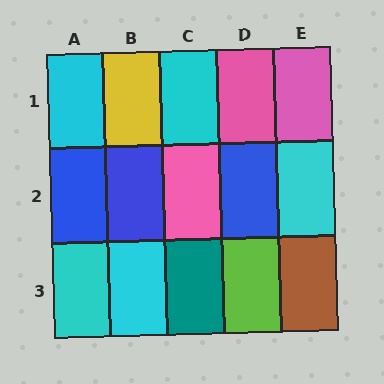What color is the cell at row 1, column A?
Cyan.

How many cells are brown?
1 cell is brown.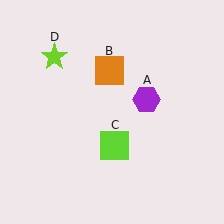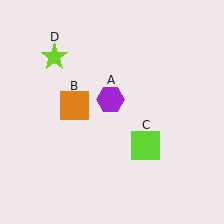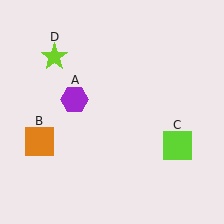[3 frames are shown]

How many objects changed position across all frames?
3 objects changed position: purple hexagon (object A), orange square (object B), lime square (object C).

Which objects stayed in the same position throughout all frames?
Lime star (object D) remained stationary.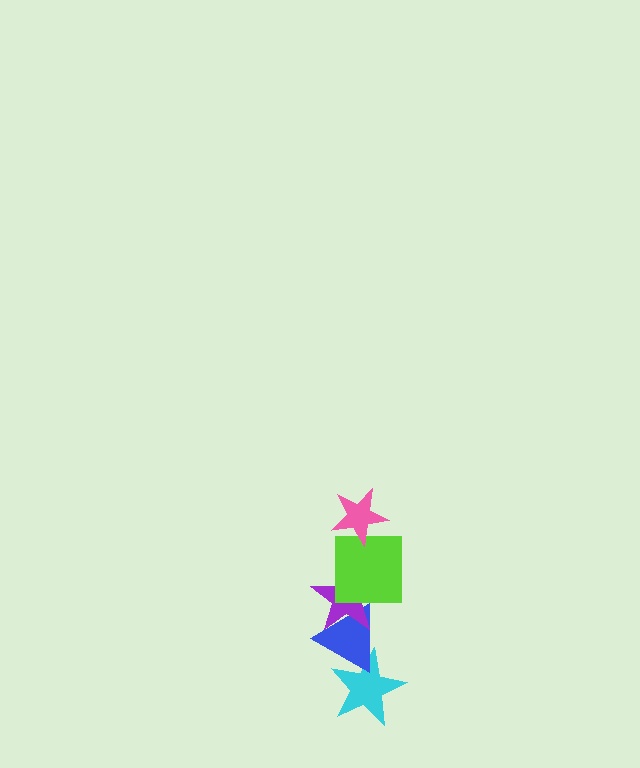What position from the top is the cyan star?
The cyan star is 5th from the top.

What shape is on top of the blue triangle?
The purple star is on top of the blue triangle.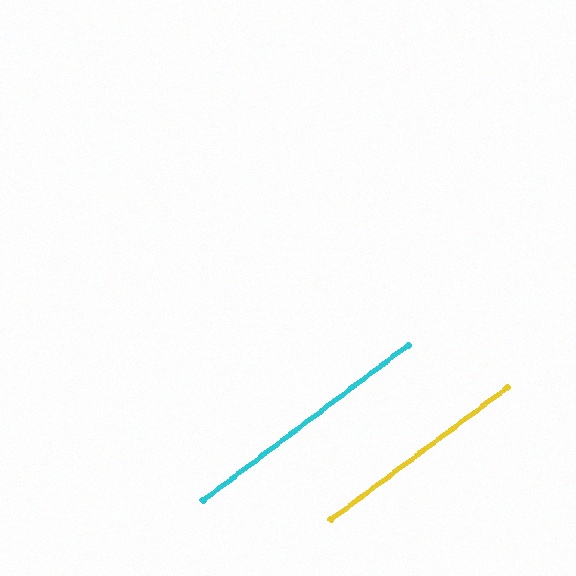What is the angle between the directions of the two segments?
Approximately 0 degrees.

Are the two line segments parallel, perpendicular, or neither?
Parallel — their directions differ by only 0.4°.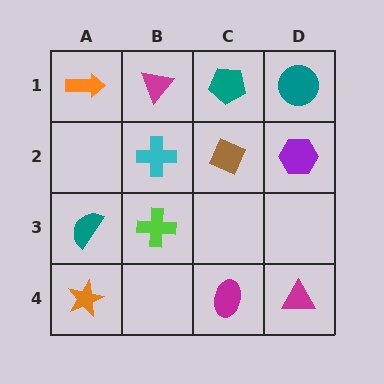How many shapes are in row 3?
2 shapes.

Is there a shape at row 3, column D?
No, that cell is empty.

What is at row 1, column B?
A magenta triangle.